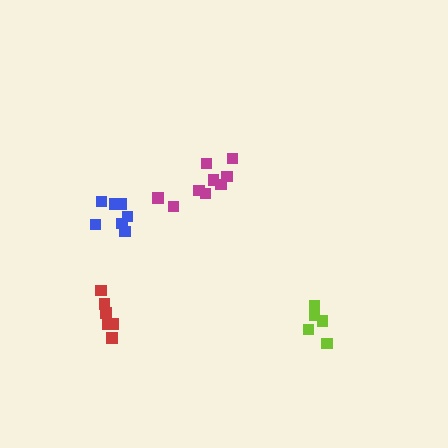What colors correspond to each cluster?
The clusters are colored: red, lime, magenta, blue.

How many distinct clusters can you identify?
There are 4 distinct clusters.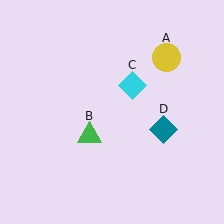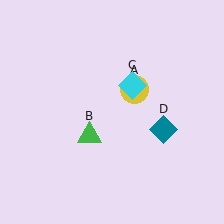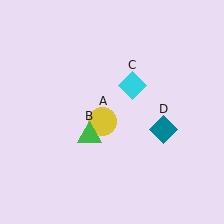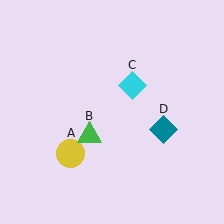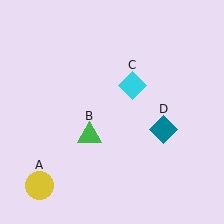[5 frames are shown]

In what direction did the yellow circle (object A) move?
The yellow circle (object A) moved down and to the left.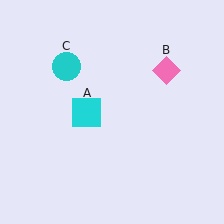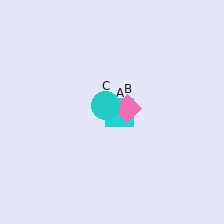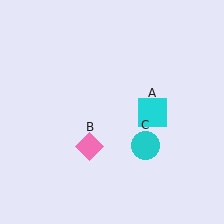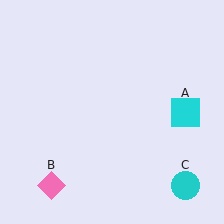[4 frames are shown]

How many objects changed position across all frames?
3 objects changed position: cyan square (object A), pink diamond (object B), cyan circle (object C).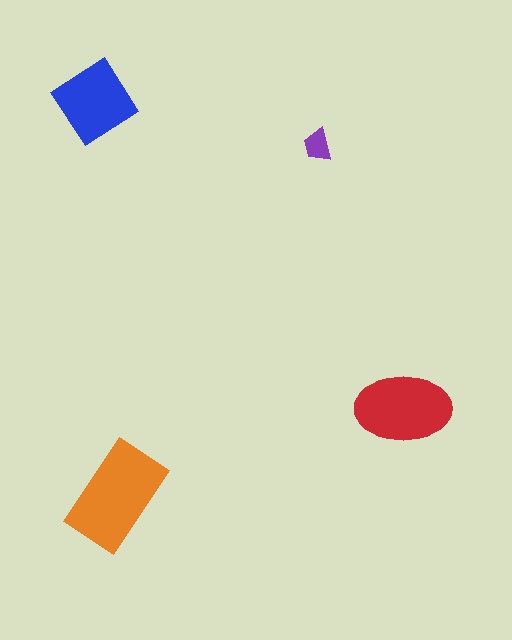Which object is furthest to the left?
The blue diamond is leftmost.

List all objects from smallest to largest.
The purple trapezoid, the blue diamond, the red ellipse, the orange rectangle.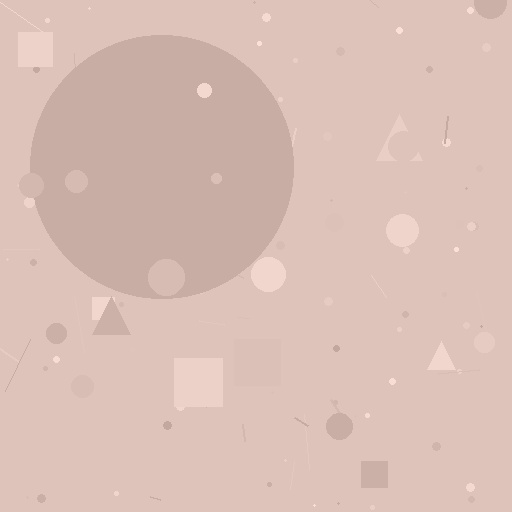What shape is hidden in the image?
A circle is hidden in the image.